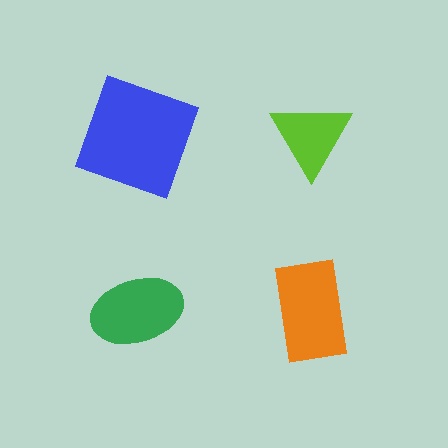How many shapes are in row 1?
2 shapes.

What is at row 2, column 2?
An orange rectangle.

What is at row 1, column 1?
A blue square.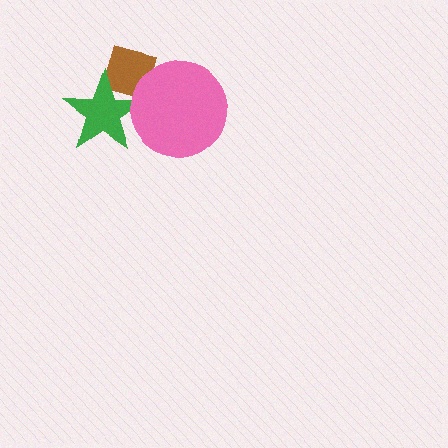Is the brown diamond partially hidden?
Yes, it is partially covered by another shape.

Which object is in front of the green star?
The pink circle is in front of the green star.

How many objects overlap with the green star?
2 objects overlap with the green star.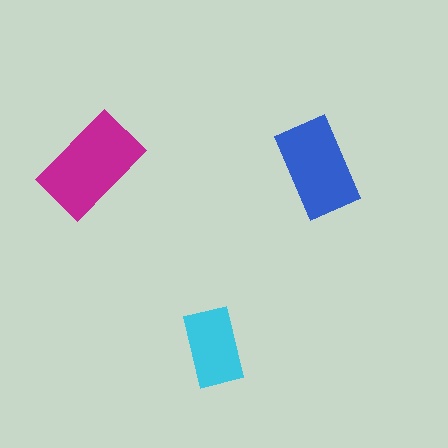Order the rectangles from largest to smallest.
the magenta one, the blue one, the cyan one.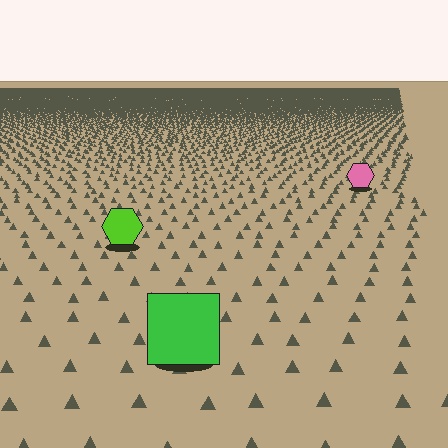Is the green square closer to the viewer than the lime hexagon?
Yes. The green square is closer — you can tell from the texture gradient: the ground texture is coarser near it.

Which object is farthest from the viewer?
The pink hexagon is farthest from the viewer. It appears smaller and the ground texture around it is denser.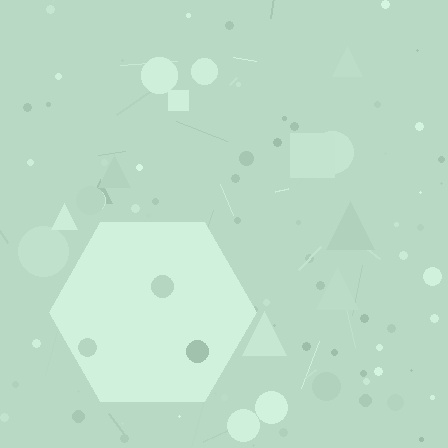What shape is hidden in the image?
A hexagon is hidden in the image.